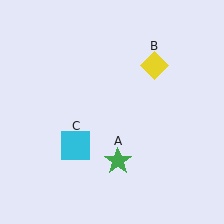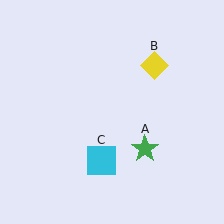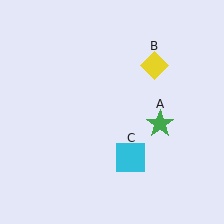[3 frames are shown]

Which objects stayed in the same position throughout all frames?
Yellow diamond (object B) remained stationary.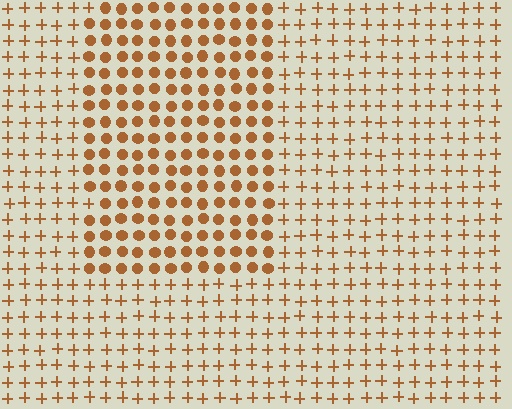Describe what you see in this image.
The image is filled with small brown elements arranged in a uniform grid. A rectangle-shaped region contains circles, while the surrounding area contains plus signs. The boundary is defined purely by the change in element shape.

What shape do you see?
I see a rectangle.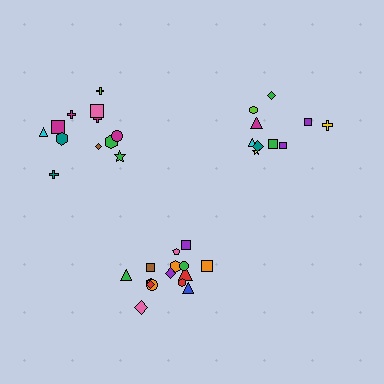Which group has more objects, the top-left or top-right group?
The top-left group.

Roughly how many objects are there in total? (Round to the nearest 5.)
Roughly 35 objects in total.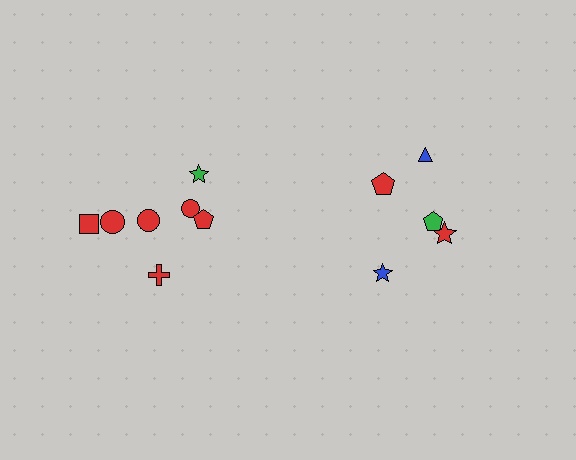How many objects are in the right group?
There are 5 objects.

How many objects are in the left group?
There are 7 objects.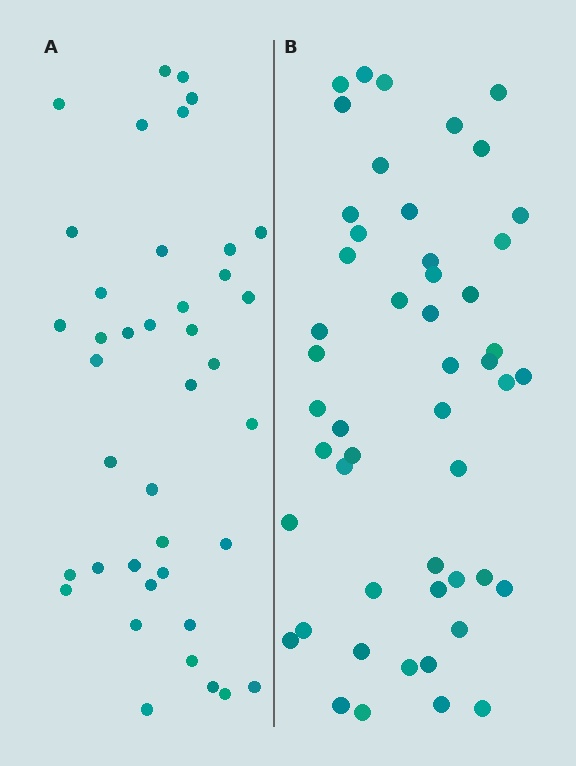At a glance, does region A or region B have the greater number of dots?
Region B (the right region) has more dots.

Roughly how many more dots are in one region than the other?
Region B has roughly 10 or so more dots than region A.